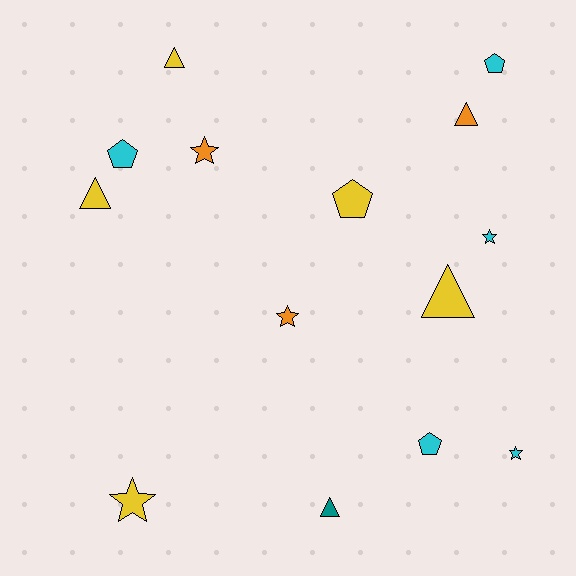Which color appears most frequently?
Yellow, with 5 objects.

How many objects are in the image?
There are 14 objects.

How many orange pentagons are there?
There are no orange pentagons.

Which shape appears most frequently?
Star, with 5 objects.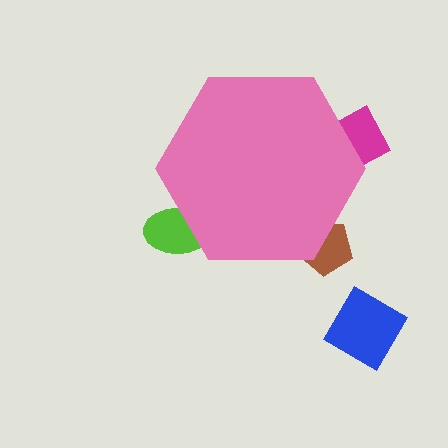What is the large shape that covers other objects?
A pink hexagon.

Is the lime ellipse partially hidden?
Yes, the lime ellipse is partially hidden behind the pink hexagon.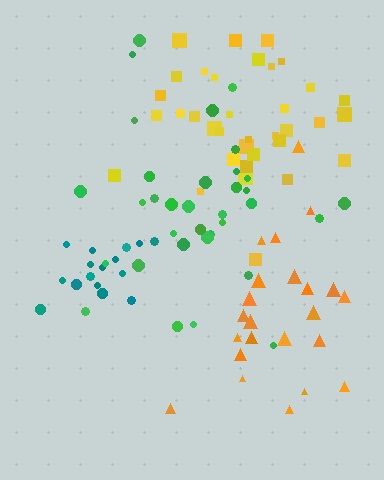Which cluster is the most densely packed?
Teal.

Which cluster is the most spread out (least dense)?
Orange.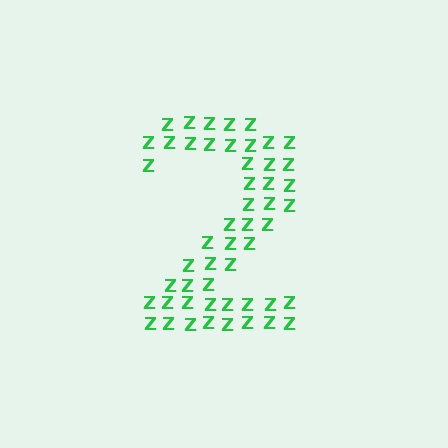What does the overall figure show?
The overall figure shows the digit 2.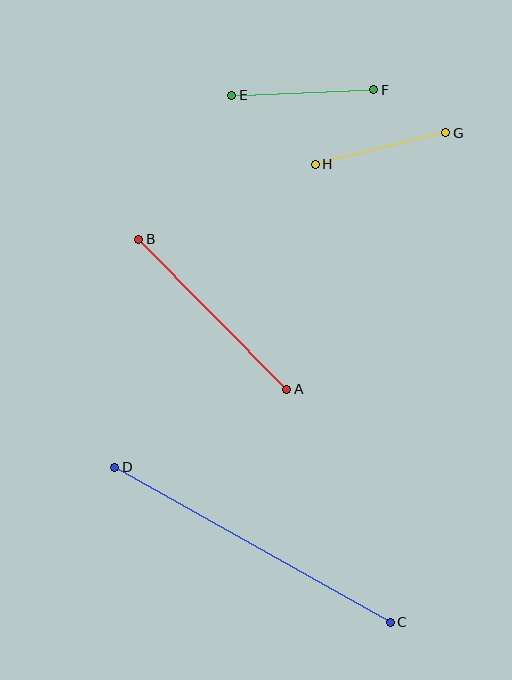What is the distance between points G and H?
The distance is approximately 135 pixels.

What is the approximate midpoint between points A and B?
The midpoint is at approximately (213, 314) pixels.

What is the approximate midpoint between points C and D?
The midpoint is at approximately (252, 545) pixels.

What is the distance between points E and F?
The distance is approximately 142 pixels.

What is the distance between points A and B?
The distance is approximately 210 pixels.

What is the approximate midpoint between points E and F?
The midpoint is at approximately (303, 92) pixels.